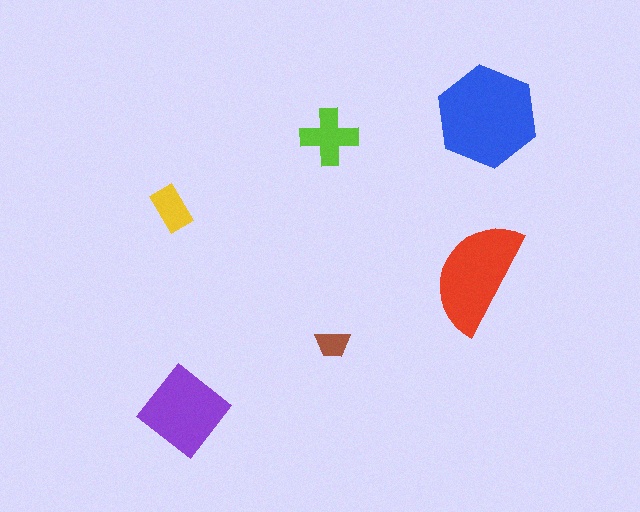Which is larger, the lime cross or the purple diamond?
The purple diamond.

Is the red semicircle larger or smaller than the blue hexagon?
Smaller.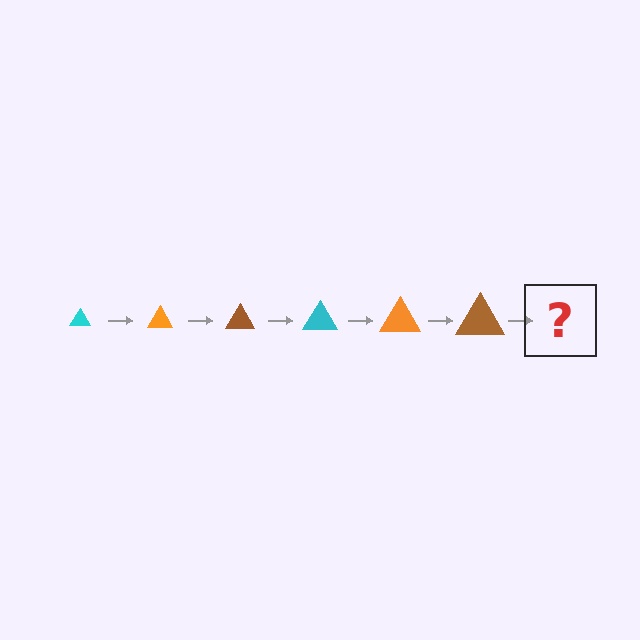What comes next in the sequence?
The next element should be a cyan triangle, larger than the previous one.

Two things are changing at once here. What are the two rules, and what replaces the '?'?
The two rules are that the triangle grows larger each step and the color cycles through cyan, orange, and brown. The '?' should be a cyan triangle, larger than the previous one.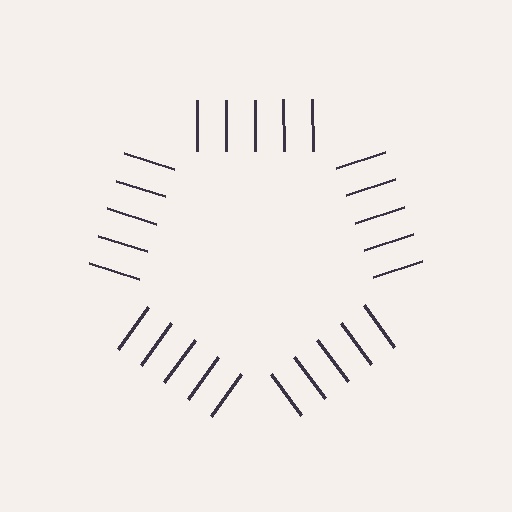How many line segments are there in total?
25 — 5 along each of the 5 edges.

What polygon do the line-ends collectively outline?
An illusory pentagon — the line segments terminate on its edges but no continuous stroke is drawn.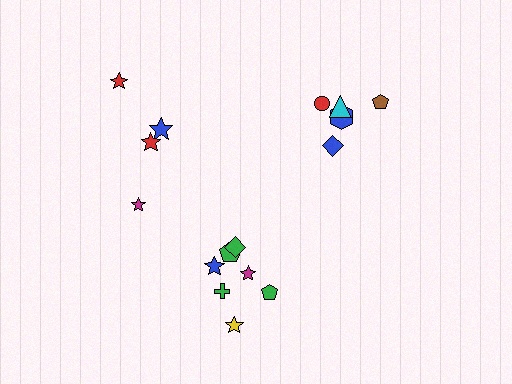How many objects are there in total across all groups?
There are 17 objects.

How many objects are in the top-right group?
There are 6 objects.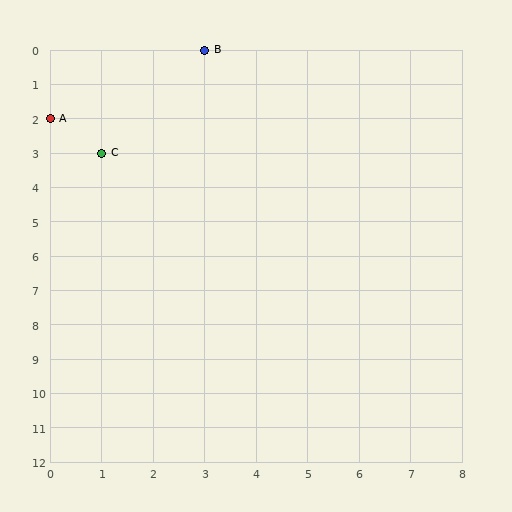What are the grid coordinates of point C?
Point C is at grid coordinates (1, 3).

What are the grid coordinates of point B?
Point B is at grid coordinates (3, 0).